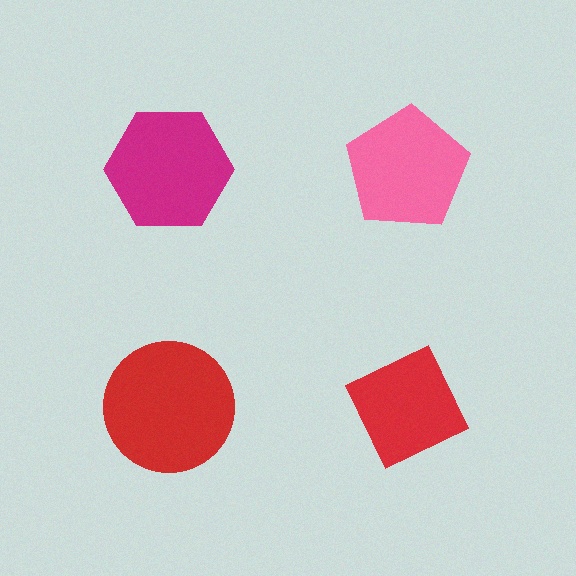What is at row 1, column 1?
A magenta hexagon.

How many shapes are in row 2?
2 shapes.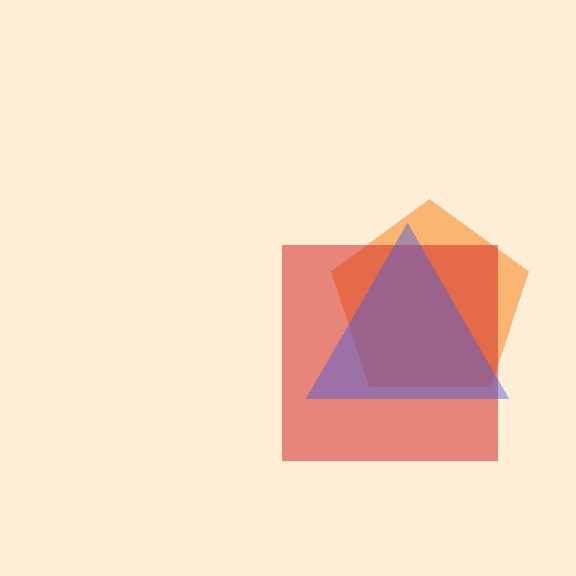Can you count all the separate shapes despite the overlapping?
Yes, there are 3 separate shapes.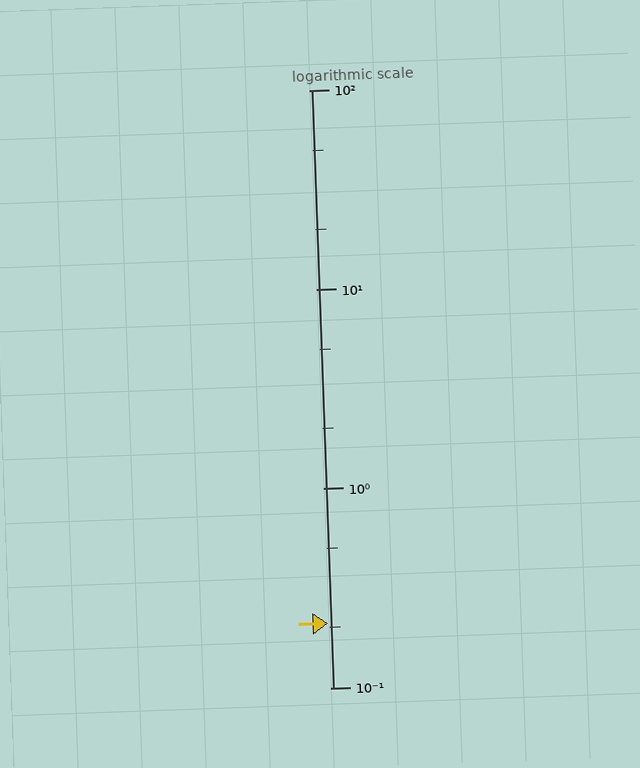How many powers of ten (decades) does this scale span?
The scale spans 3 decades, from 0.1 to 100.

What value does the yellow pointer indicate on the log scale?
The pointer indicates approximately 0.21.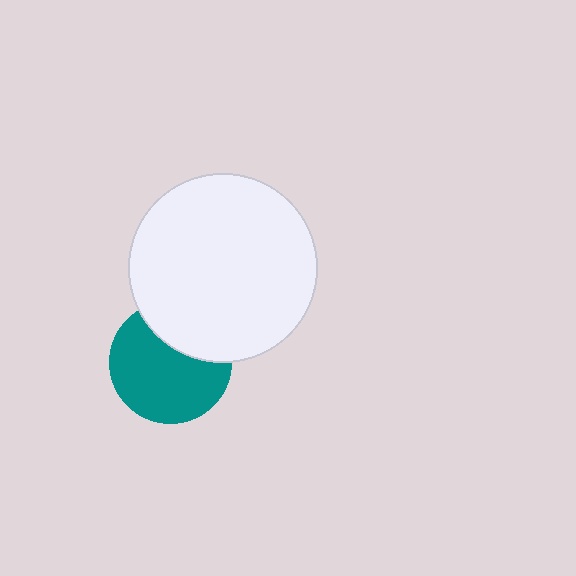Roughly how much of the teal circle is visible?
Most of it is visible (roughly 69%).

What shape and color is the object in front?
The object in front is a white circle.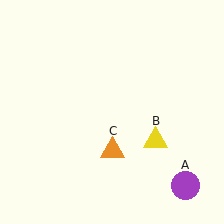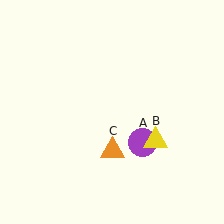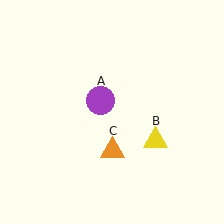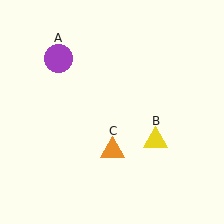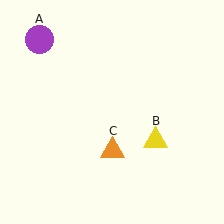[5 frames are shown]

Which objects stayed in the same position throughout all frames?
Yellow triangle (object B) and orange triangle (object C) remained stationary.